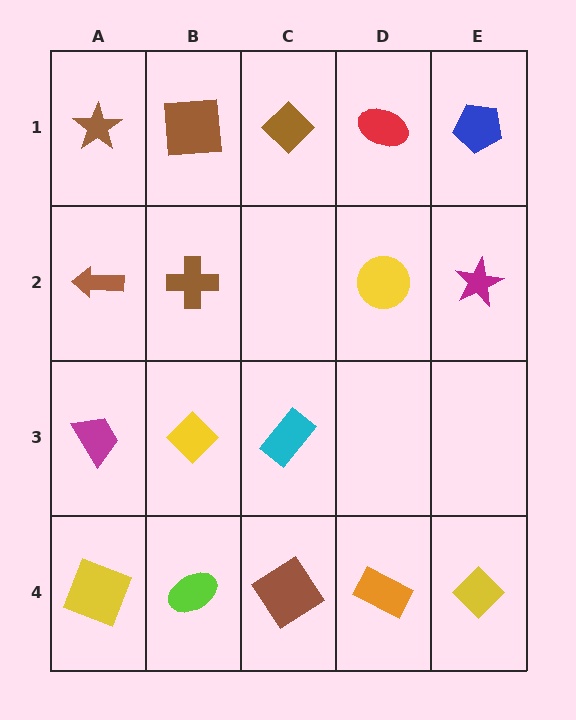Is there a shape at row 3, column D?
No, that cell is empty.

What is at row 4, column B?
A lime ellipse.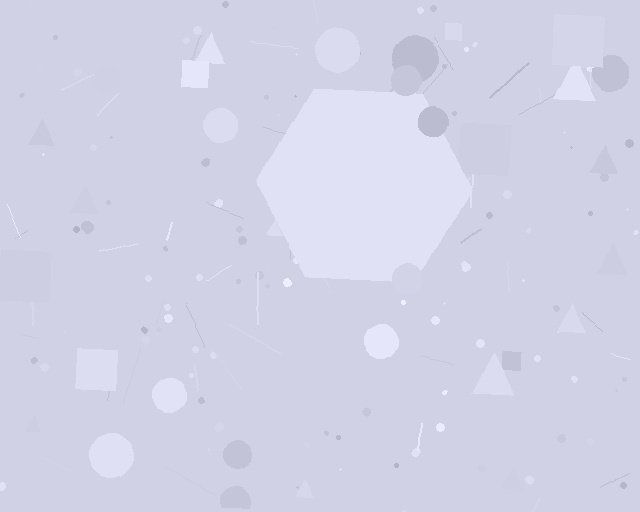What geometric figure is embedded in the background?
A hexagon is embedded in the background.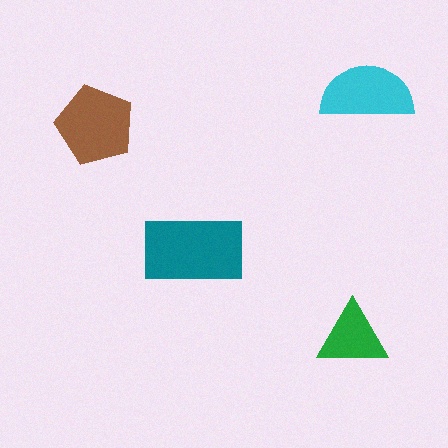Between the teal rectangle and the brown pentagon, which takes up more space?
The teal rectangle.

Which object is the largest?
The teal rectangle.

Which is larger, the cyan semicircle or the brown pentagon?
The brown pentagon.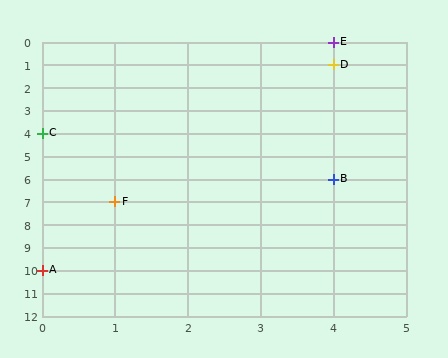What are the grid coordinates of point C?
Point C is at grid coordinates (0, 4).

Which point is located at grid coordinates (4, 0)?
Point E is at (4, 0).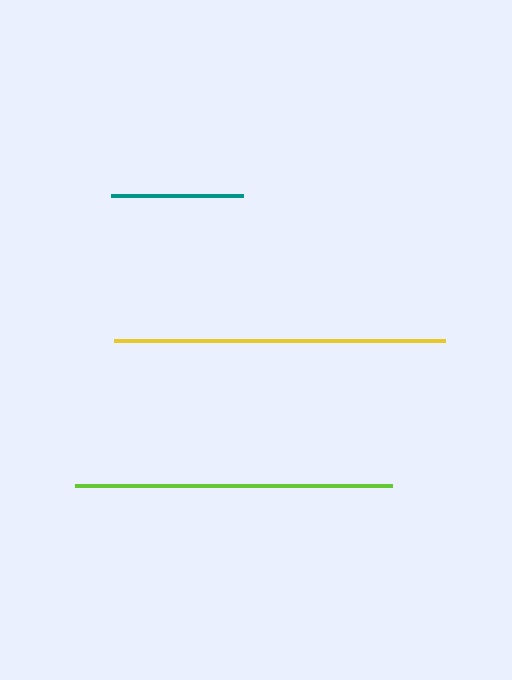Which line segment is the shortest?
The teal line is the shortest at approximately 132 pixels.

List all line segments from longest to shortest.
From longest to shortest: yellow, lime, teal.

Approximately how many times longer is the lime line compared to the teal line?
The lime line is approximately 2.4 times the length of the teal line.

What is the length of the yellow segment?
The yellow segment is approximately 331 pixels long.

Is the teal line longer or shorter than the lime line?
The lime line is longer than the teal line.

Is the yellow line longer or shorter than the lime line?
The yellow line is longer than the lime line.